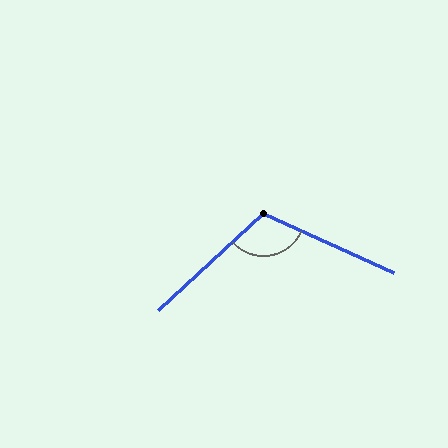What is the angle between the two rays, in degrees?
Approximately 113 degrees.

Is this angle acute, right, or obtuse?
It is obtuse.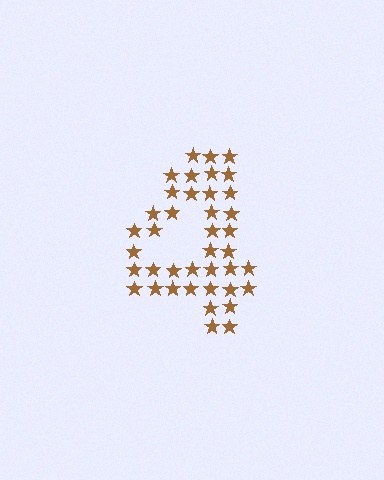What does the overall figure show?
The overall figure shows the digit 4.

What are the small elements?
The small elements are stars.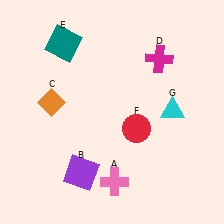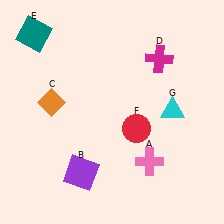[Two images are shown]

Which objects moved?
The objects that moved are: the pink cross (A), the teal square (E).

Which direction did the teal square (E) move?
The teal square (E) moved left.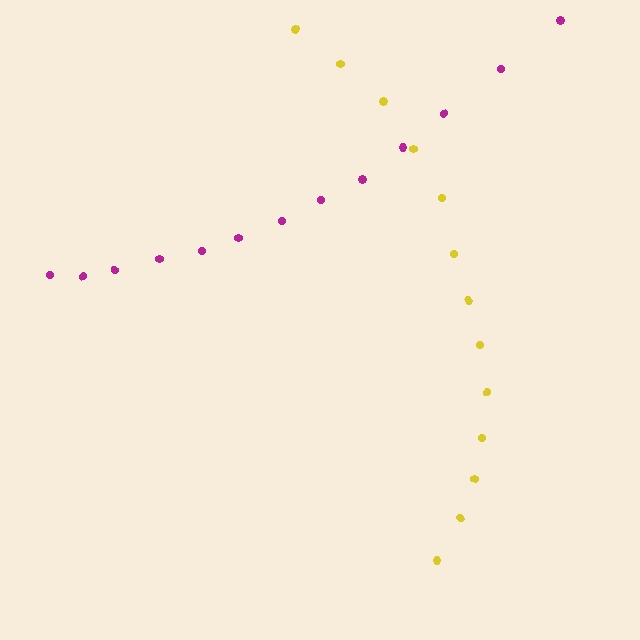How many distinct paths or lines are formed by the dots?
There are 2 distinct paths.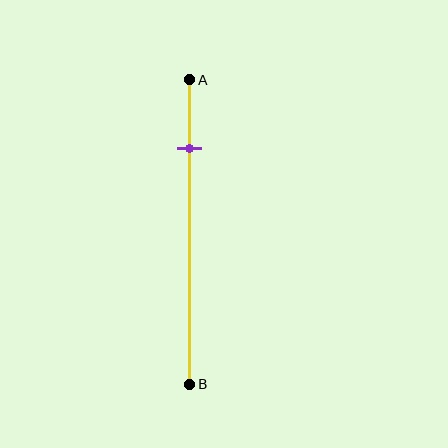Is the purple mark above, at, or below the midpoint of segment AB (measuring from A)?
The purple mark is above the midpoint of segment AB.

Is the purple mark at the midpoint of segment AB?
No, the mark is at about 25% from A, not at the 50% midpoint.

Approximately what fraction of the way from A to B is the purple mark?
The purple mark is approximately 25% of the way from A to B.